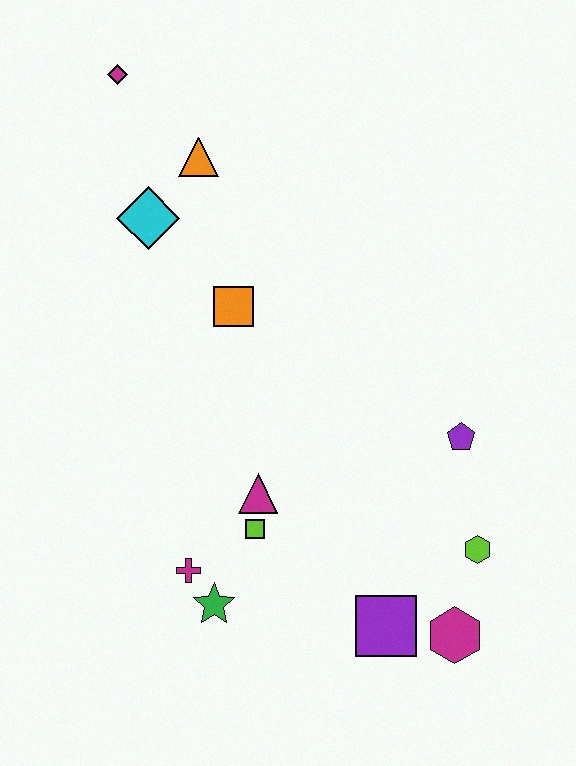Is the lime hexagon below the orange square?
Yes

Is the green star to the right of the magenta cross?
Yes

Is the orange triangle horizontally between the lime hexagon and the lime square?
No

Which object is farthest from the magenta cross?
The magenta diamond is farthest from the magenta cross.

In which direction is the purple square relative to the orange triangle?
The purple square is below the orange triangle.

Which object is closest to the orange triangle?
The cyan diamond is closest to the orange triangle.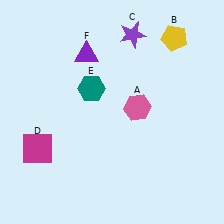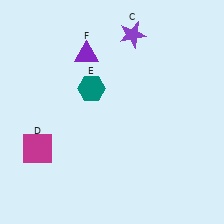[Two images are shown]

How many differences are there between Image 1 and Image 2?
There are 2 differences between the two images.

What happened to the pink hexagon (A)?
The pink hexagon (A) was removed in Image 2. It was in the top-right area of Image 1.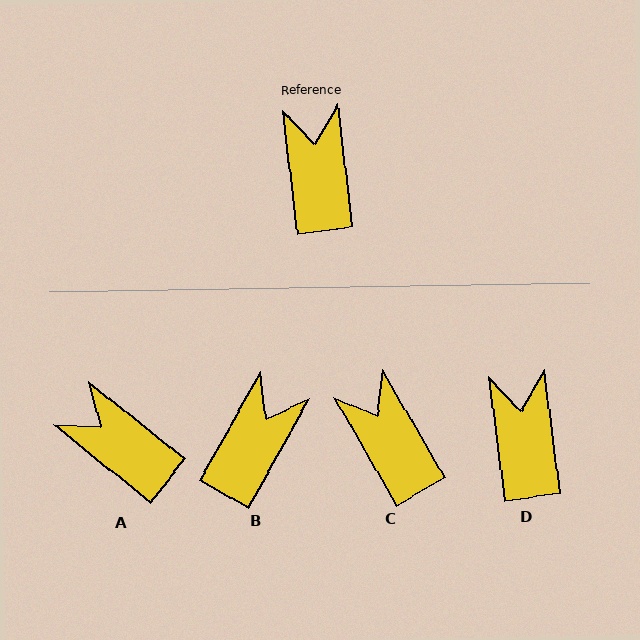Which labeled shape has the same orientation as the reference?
D.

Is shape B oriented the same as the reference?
No, it is off by about 36 degrees.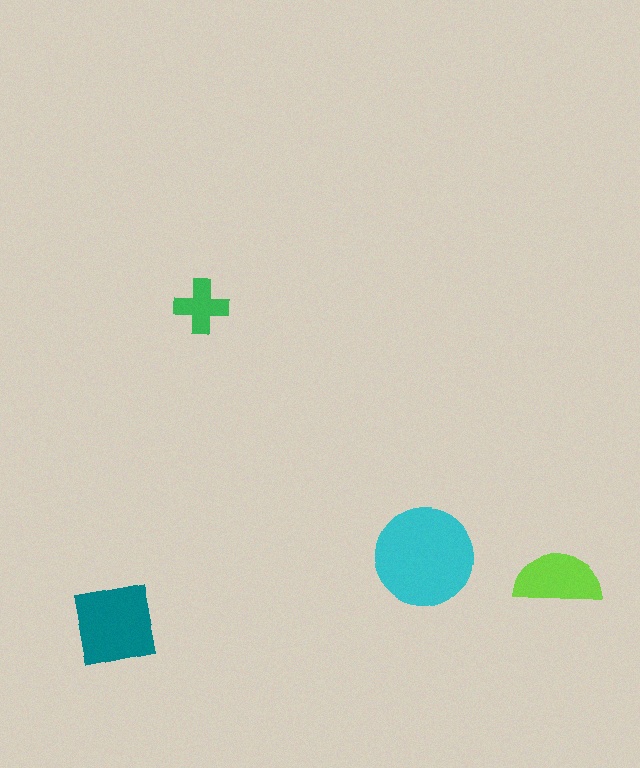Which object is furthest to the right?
The lime semicircle is rightmost.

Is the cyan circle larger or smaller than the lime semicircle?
Larger.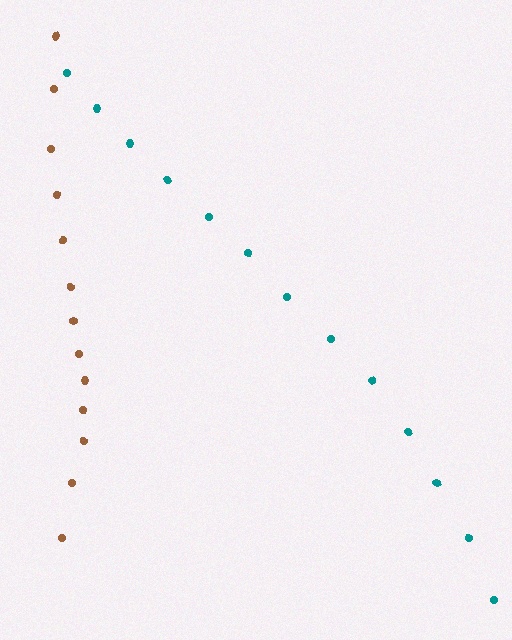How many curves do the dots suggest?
There are 2 distinct paths.